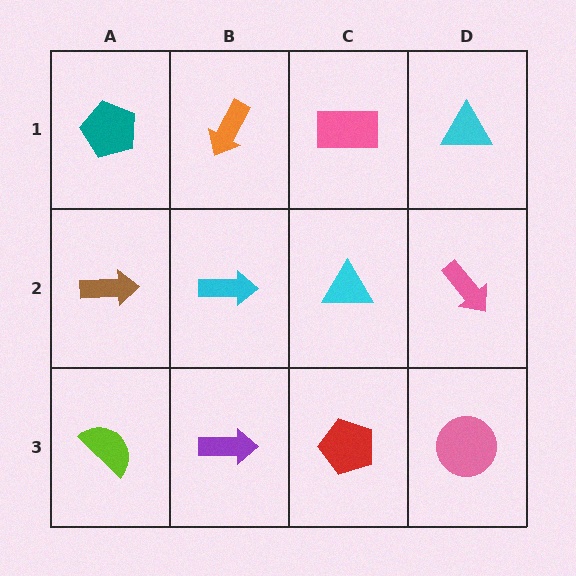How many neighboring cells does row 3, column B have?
3.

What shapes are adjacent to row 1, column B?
A cyan arrow (row 2, column B), a teal pentagon (row 1, column A), a pink rectangle (row 1, column C).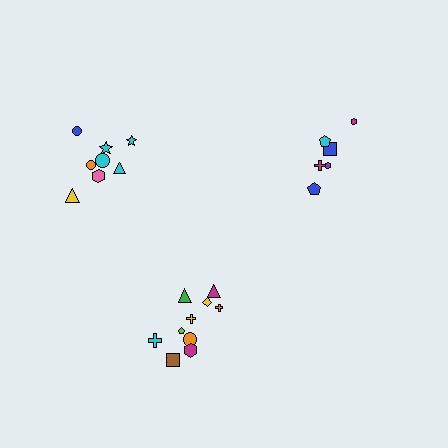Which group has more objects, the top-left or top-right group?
The top-left group.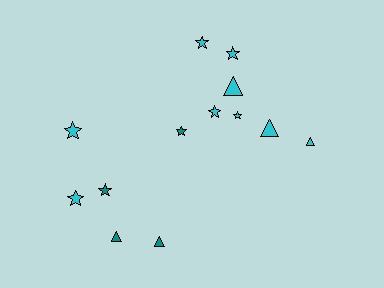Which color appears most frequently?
Cyan, with 9 objects.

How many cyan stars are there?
There are 6 cyan stars.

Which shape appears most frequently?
Star, with 8 objects.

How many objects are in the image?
There are 13 objects.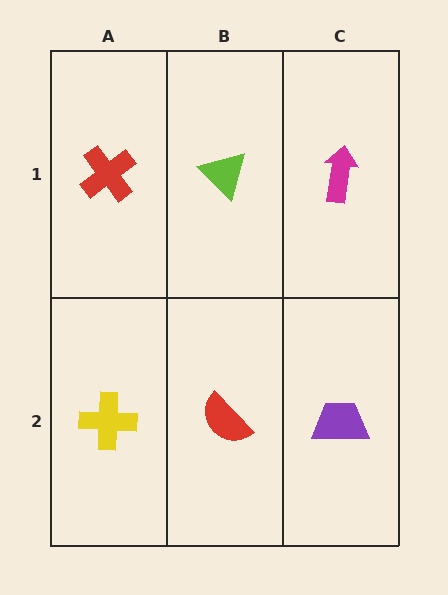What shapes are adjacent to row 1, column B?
A red semicircle (row 2, column B), a red cross (row 1, column A), a magenta arrow (row 1, column C).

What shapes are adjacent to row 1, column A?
A yellow cross (row 2, column A), a lime triangle (row 1, column B).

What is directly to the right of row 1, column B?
A magenta arrow.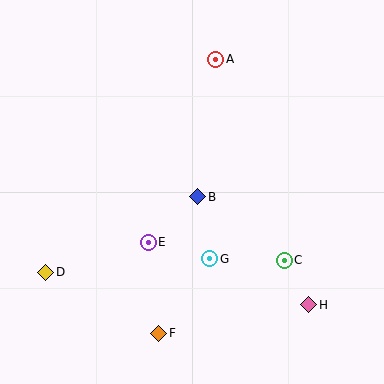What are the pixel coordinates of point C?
Point C is at (284, 260).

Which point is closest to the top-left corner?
Point A is closest to the top-left corner.